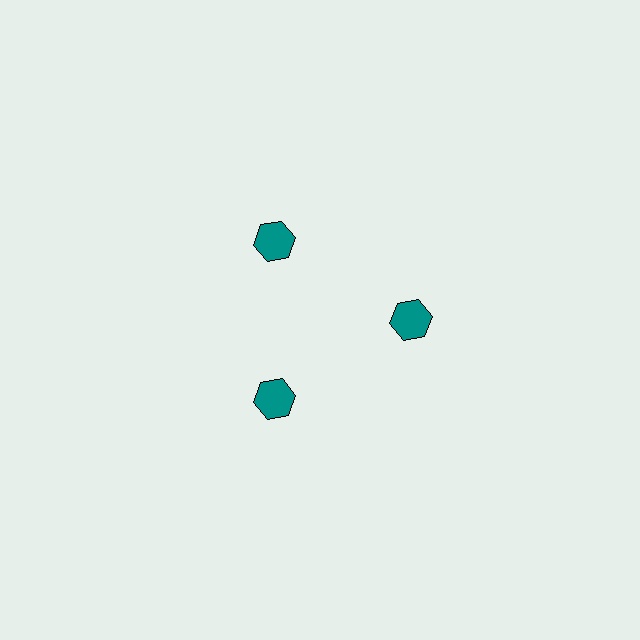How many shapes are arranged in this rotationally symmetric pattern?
There are 3 shapes, arranged in 3 groups of 1.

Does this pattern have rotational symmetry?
Yes, this pattern has 3-fold rotational symmetry. It looks the same after rotating 120 degrees around the center.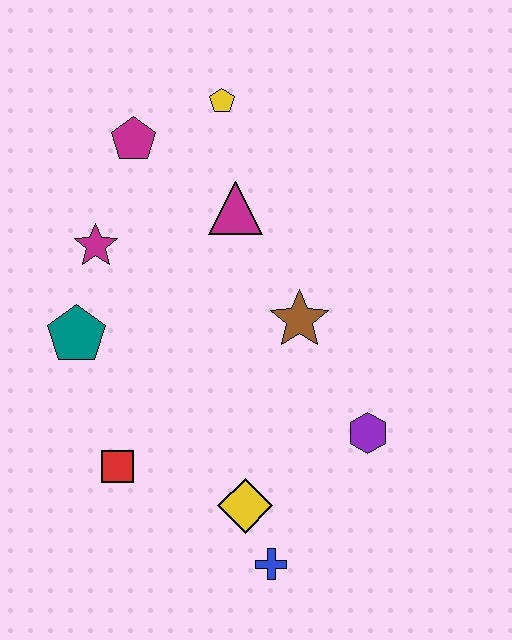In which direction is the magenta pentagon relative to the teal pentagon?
The magenta pentagon is above the teal pentagon.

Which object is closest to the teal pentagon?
The magenta star is closest to the teal pentagon.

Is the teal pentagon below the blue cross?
No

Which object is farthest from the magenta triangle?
The blue cross is farthest from the magenta triangle.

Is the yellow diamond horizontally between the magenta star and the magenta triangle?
No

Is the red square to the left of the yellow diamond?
Yes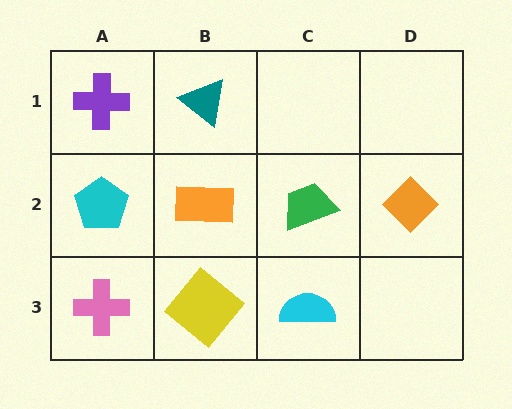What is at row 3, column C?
A cyan semicircle.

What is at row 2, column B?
An orange rectangle.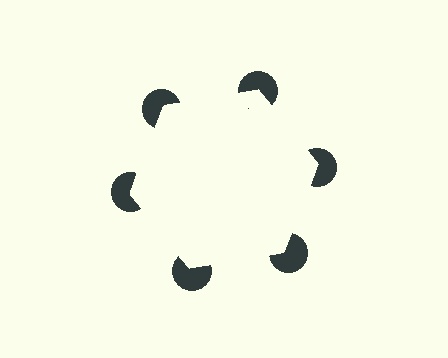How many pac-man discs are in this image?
There are 6 — one at each vertex of the illusory hexagon.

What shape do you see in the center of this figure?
An illusory hexagon — its edges are inferred from the aligned wedge cuts in the pac-man discs, not physically drawn.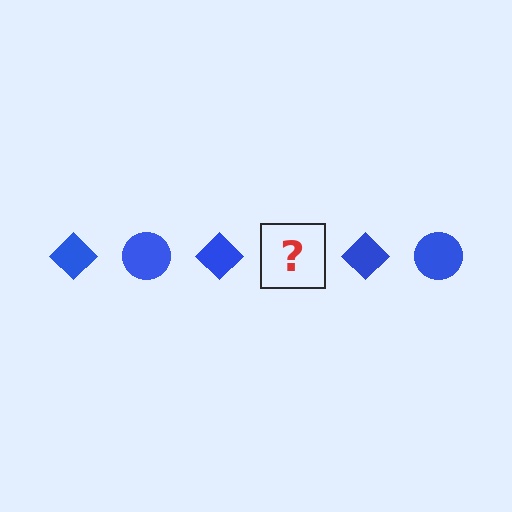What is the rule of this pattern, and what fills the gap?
The rule is that the pattern cycles through diamond, circle shapes in blue. The gap should be filled with a blue circle.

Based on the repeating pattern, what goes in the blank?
The blank should be a blue circle.